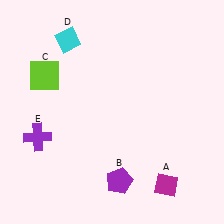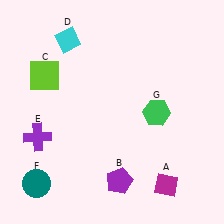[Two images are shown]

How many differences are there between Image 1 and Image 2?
There are 2 differences between the two images.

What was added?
A teal circle (F), a green hexagon (G) were added in Image 2.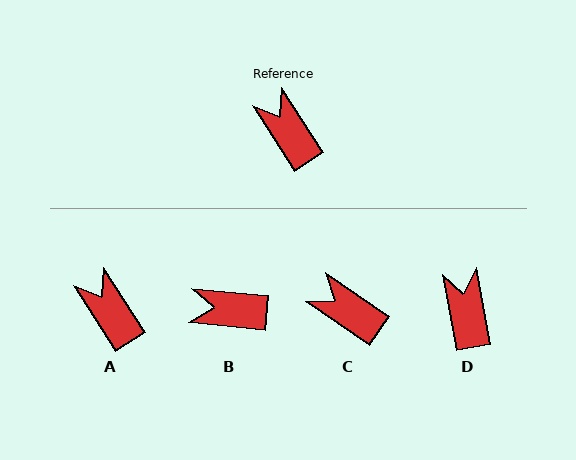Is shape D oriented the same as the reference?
No, it is off by about 22 degrees.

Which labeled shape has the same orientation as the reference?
A.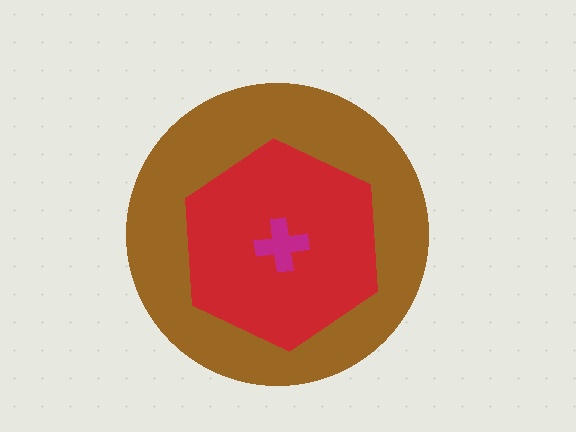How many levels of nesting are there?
3.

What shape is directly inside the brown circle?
The red hexagon.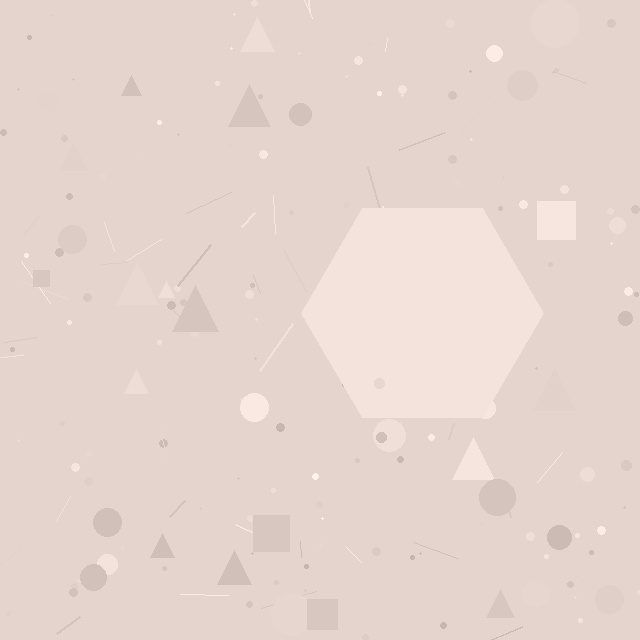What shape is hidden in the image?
A hexagon is hidden in the image.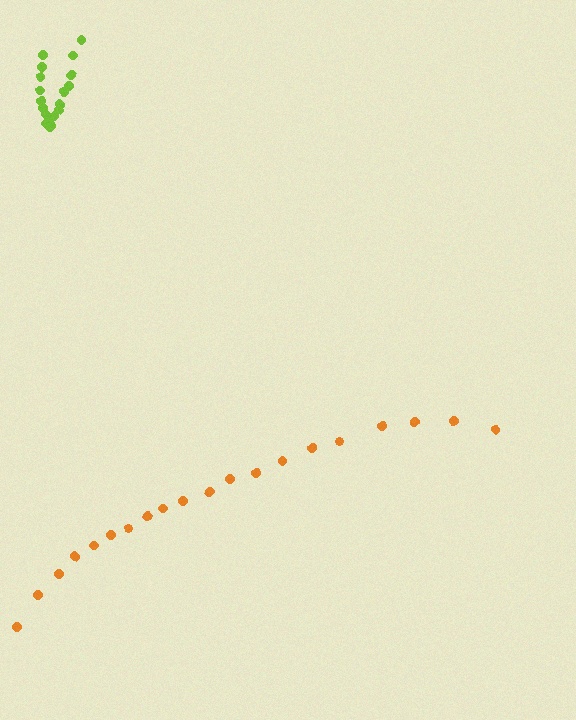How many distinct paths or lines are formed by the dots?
There are 2 distinct paths.